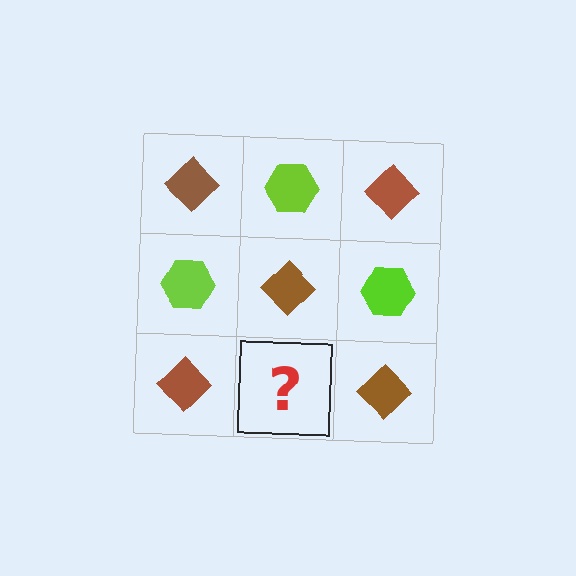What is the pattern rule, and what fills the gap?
The rule is that it alternates brown diamond and lime hexagon in a checkerboard pattern. The gap should be filled with a lime hexagon.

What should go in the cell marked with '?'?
The missing cell should contain a lime hexagon.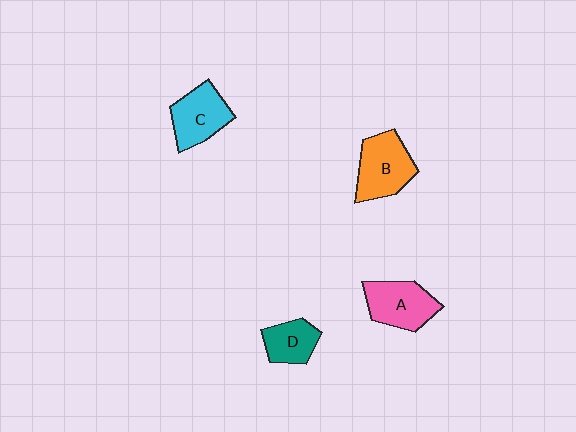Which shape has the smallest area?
Shape D (teal).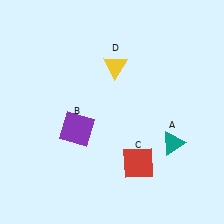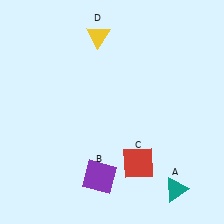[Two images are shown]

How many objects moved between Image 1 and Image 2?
3 objects moved between the two images.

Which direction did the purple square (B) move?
The purple square (B) moved down.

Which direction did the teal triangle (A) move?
The teal triangle (A) moved down.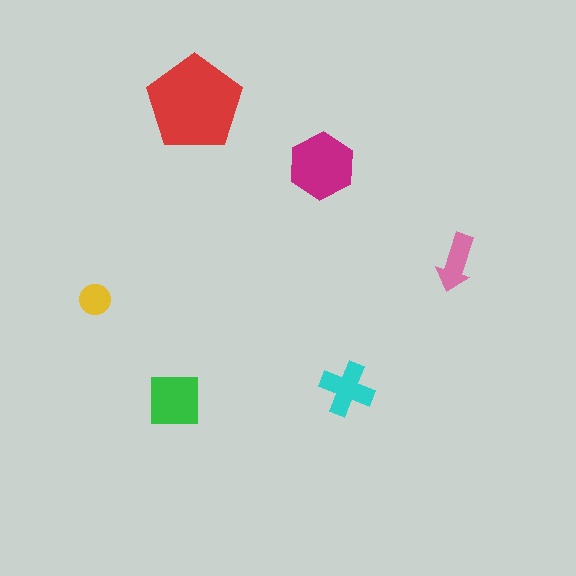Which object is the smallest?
The yellow circle.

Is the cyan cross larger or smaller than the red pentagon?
Smaller.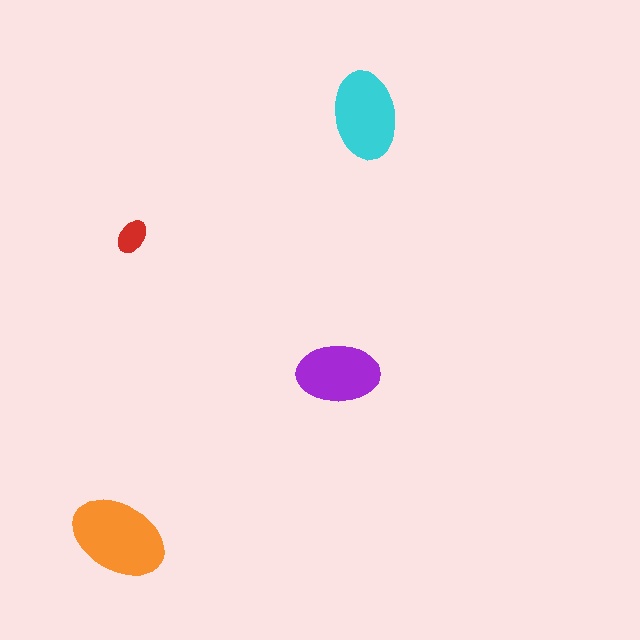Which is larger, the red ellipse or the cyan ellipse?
The cyan one.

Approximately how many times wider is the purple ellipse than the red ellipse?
About 2.5 times wider.